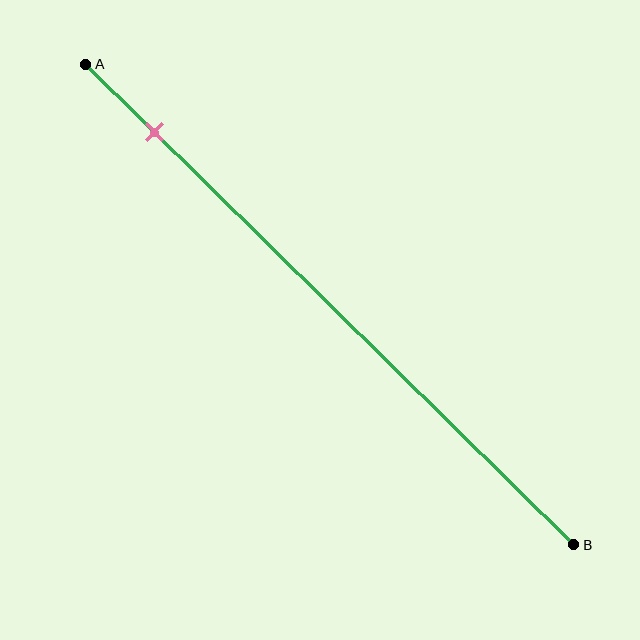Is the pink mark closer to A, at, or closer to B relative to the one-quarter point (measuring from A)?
The pink mark is closer to point A than the one-quarter point of segment AB.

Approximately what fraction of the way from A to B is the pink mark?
The pink mark is approximately 15% of the way from A to B.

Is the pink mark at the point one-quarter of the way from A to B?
No, the mark is at about 15% from A, not at the 25% one-quarter point.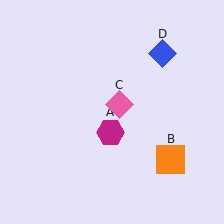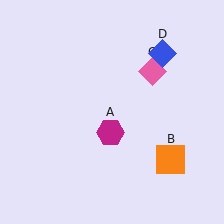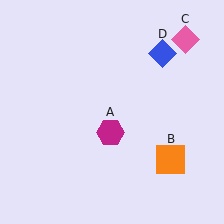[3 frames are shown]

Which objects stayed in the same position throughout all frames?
Magenta hexagon (object A) and orange square (object B) and blue diamond (object D) remained stationary.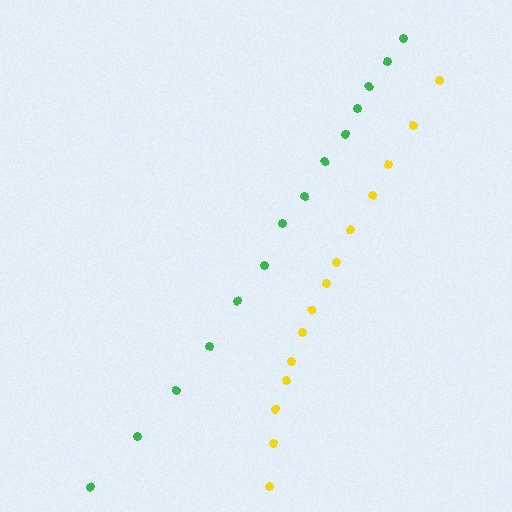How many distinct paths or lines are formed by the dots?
There are 2 distinct paths.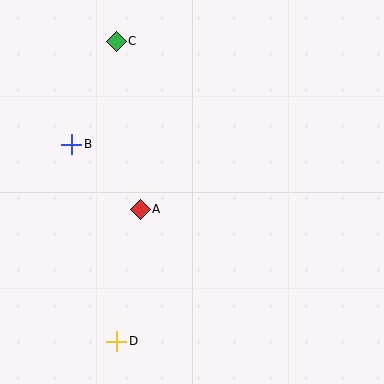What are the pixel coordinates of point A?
Point A is at (140, 209).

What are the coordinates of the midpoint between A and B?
The midpoint between A and B is at (106, 177).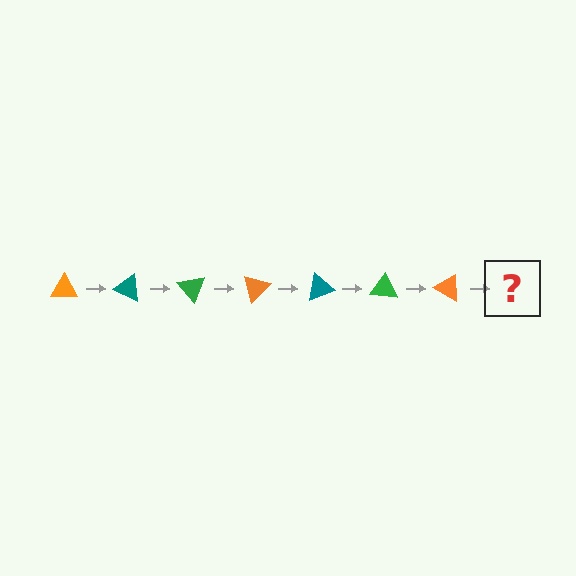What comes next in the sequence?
The next element should be a teal triangle, rotated 175 degrees from the start.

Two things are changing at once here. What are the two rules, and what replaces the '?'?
The two rules are that it rotates 25 degrees each step and the color cycles through orange, teal, and green. The '?' should be a teal triangle, rotated 175 degrees from the start.